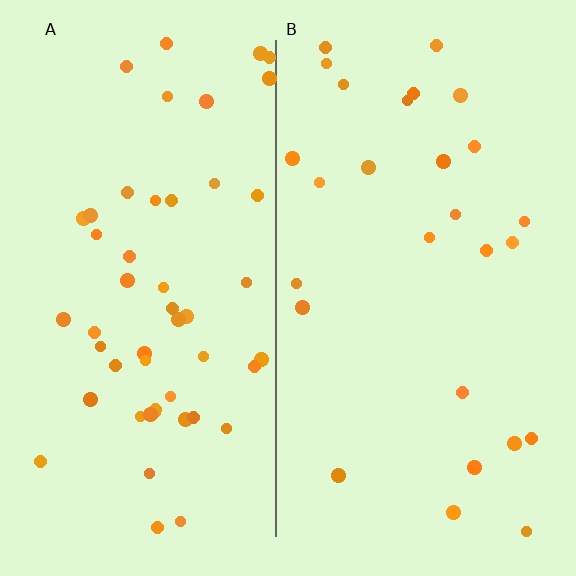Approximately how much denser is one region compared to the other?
Approximately 1.9× — region A over region B.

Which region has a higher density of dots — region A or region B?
A (the left).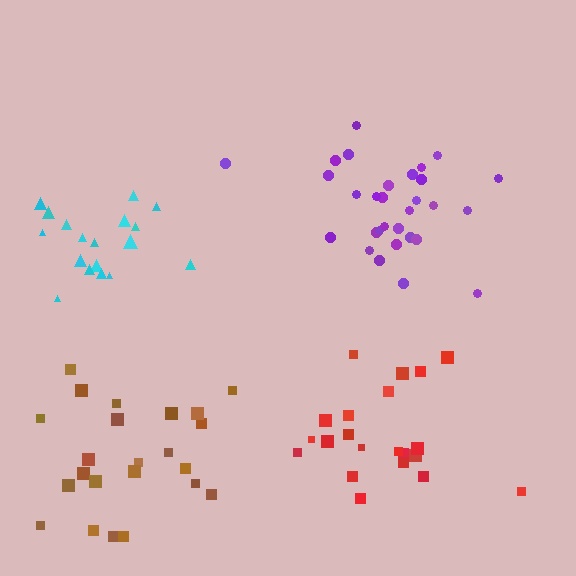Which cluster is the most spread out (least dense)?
Brown.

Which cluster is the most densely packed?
Purple.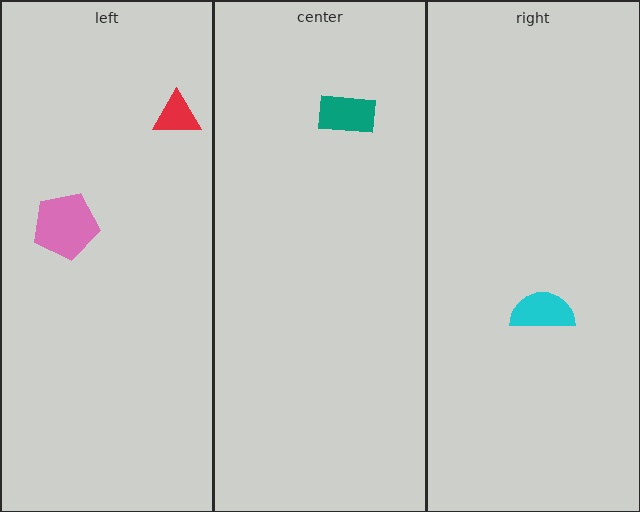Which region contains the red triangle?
The left region.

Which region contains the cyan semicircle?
The right region.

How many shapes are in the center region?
1.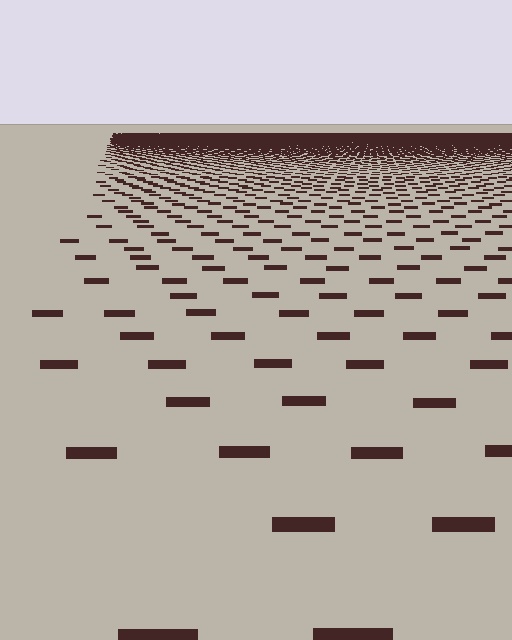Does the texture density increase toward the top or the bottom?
Density increases toward the top.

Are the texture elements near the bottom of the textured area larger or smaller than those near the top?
Larger. Near the bottom, elements are closer to the viewer and appear at a bigger on-screen size.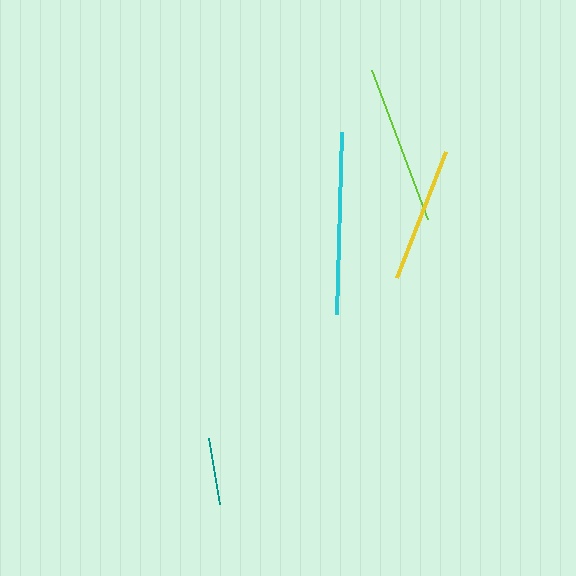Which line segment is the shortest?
The teal line is the shortest at approximately 67 pixels.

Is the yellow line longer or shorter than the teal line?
The yellow line is longer than the teal line.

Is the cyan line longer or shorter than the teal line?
The cyan line is longer than the teal line.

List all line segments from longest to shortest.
From longest to shortest: cyan, lime, yellow, teal.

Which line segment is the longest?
The cyan line is the longest at approximately 182 pixels.